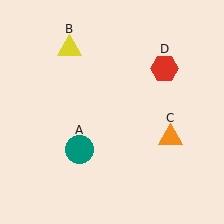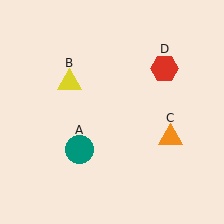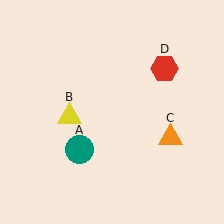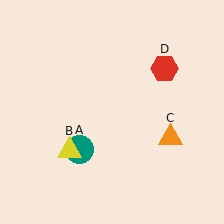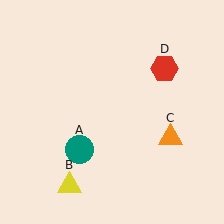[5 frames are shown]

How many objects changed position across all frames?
1 object changed position: yellow triangle (object B).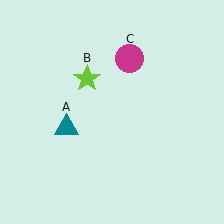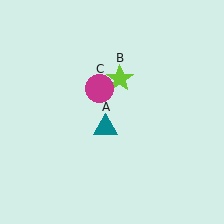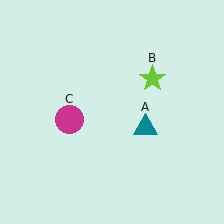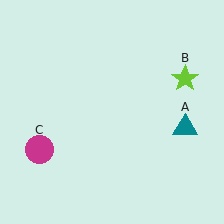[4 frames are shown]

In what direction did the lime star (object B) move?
The lime star (object B) moved right.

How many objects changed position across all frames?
3 objects changed position: teal triangle (object A), lime star (object B), magenta circle (object C).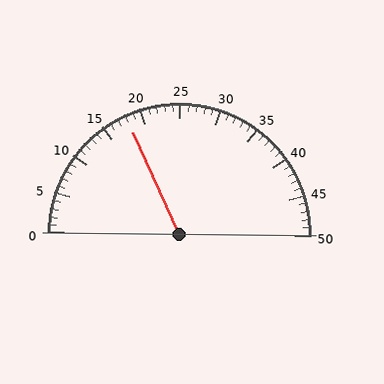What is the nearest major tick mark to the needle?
The nearest major tick mark is 20.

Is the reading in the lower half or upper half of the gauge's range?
The reading is in the lower half of the range (0 to 50).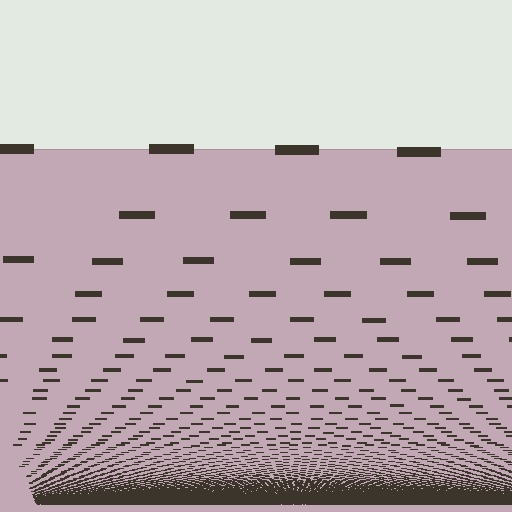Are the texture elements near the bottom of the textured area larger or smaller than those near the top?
Smaller. The gradient is inverted — elements near the bottom are smaller and denser.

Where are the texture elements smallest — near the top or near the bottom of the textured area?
Near the bottom.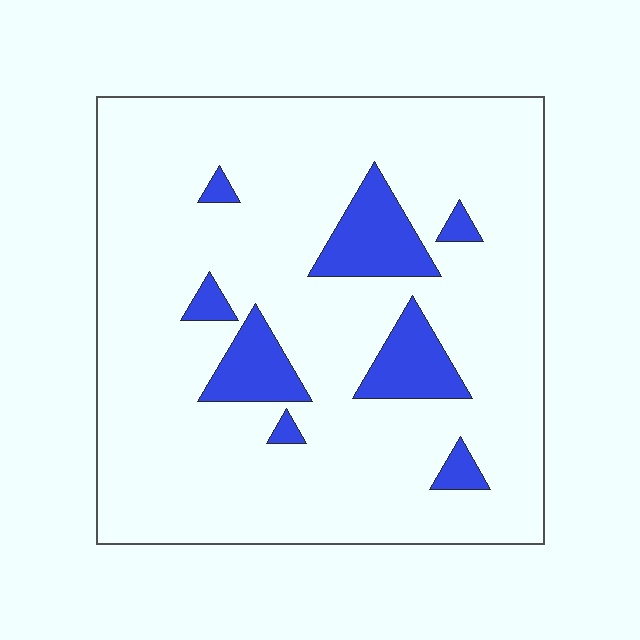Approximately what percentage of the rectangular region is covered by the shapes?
Approximately 15%.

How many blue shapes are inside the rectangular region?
8.